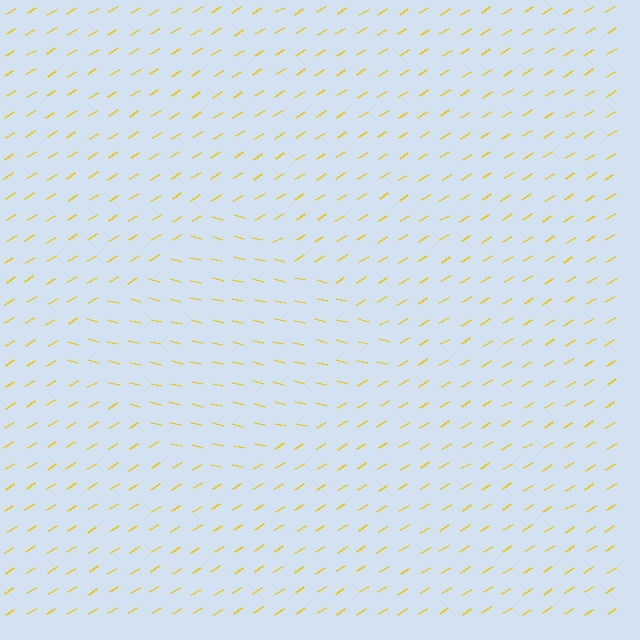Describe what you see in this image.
The image is filled with small yellow line segments. A diamond region in the image has lines oriented differently from the surrounding lines, creating a visible texture boundary.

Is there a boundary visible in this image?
Yes, there is a texture boundary formed by a change in line orientation.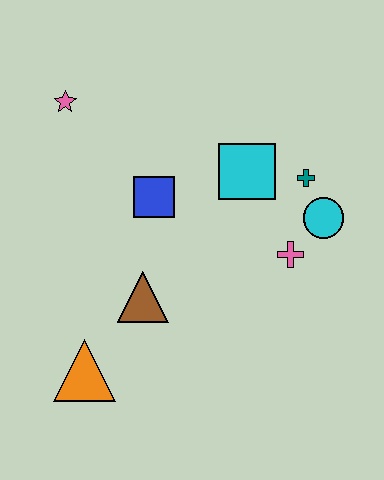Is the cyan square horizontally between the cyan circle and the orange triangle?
Yes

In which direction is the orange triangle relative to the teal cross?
The orange triangle is to the left of the teal cross.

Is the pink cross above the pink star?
No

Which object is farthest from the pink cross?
The pink star is farthest from the pink cross.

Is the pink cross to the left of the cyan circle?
Yes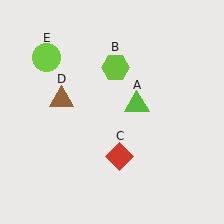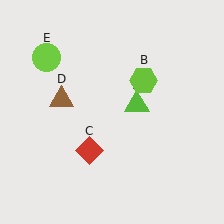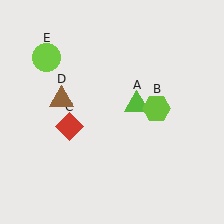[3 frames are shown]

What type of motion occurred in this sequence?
The lime hexagon (object B), red diamond (object C) rotated clockwise around the center of the scene.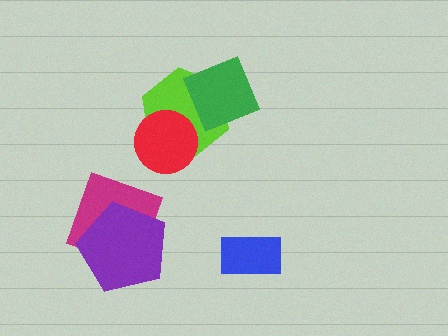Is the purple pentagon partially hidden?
No, no other shape covers it.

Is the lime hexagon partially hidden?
Yes, it is partially covered by another shape.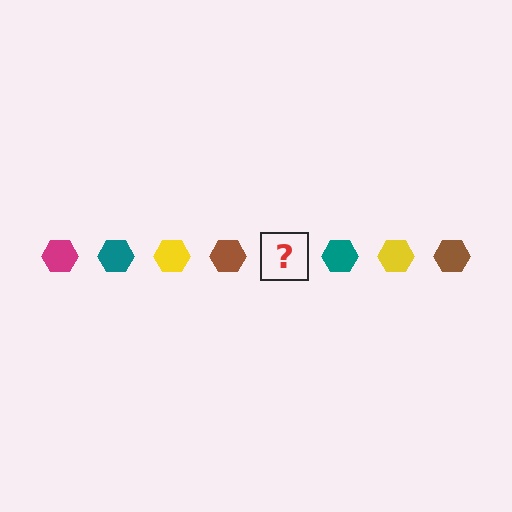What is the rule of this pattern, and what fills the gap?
The rule is that the pattern cycles through magenta, teal, yellow, brown hexagons. The gap should be filled with a magenta hexagon.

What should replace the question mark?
The question mark should be replaced with a magenta hexagon.